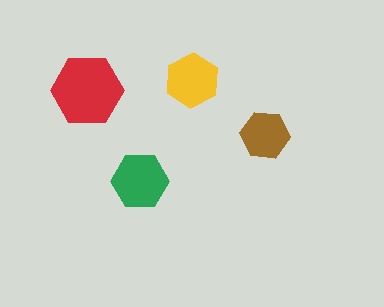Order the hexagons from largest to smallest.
the red one, the green one, the yellow one, the brown one.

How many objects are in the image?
There are 4 objects in the image.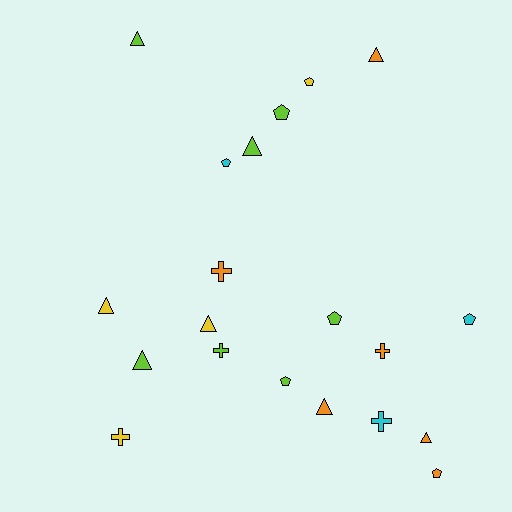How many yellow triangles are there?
There are 2 yellow triangles.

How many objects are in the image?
There are 20 objects.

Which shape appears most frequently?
Triangle, with 8 objects.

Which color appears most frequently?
Lime, with 7 objects.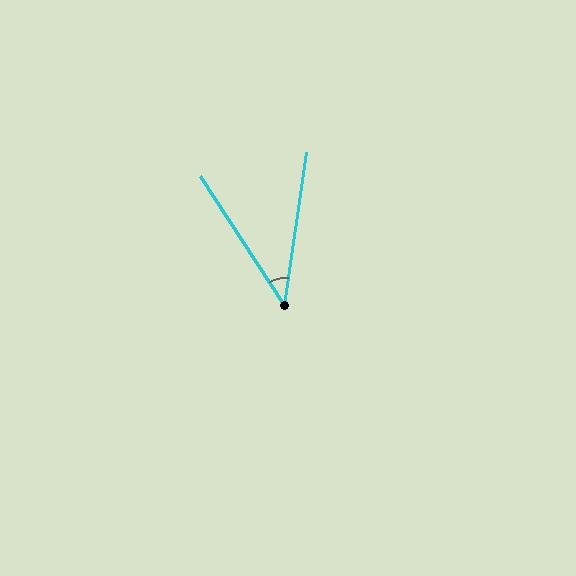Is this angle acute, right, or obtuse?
It is acute.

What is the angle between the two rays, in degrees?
Approximately 41 degrees.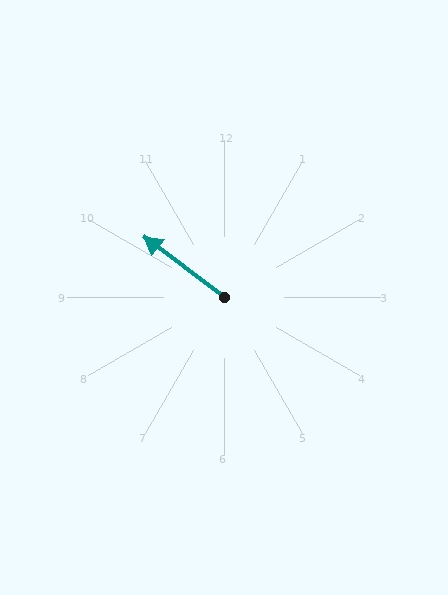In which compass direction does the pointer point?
Northwest.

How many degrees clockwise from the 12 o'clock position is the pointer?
Approximately 307 degrees.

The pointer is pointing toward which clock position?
Roughly 10 o'clock.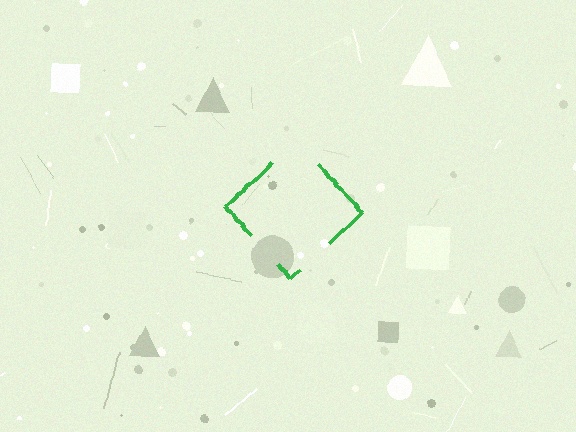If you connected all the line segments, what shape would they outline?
They would outline a diamond.